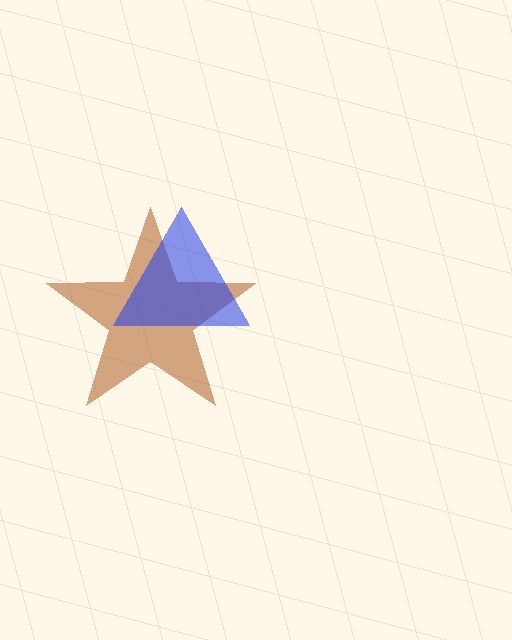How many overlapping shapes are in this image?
There are 2 overlapping shapes in the image.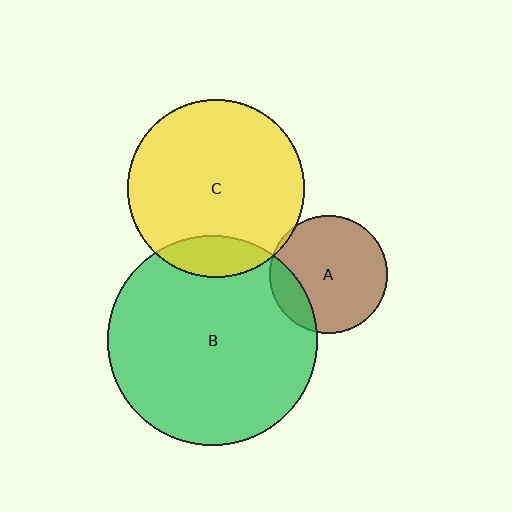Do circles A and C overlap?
Yes.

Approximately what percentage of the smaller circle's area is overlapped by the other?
Approximately 5%.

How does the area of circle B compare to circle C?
Approximately 1.4 times.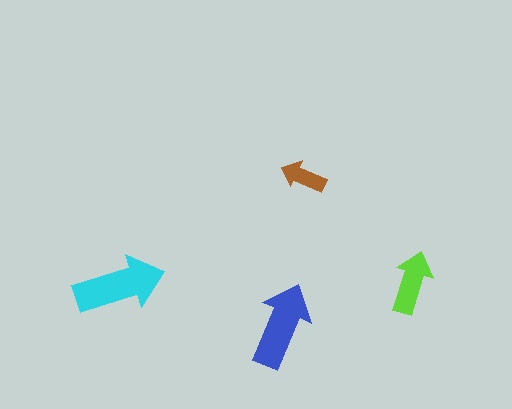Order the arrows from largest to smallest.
the cyan one, the blue one, the lime one, the brown one.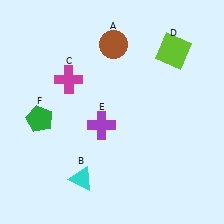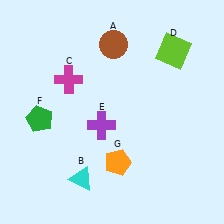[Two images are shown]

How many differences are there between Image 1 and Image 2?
There is 1 difference between the two images.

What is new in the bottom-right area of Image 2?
An orange pentagon (G) was added in the bottom-right area of Image 2.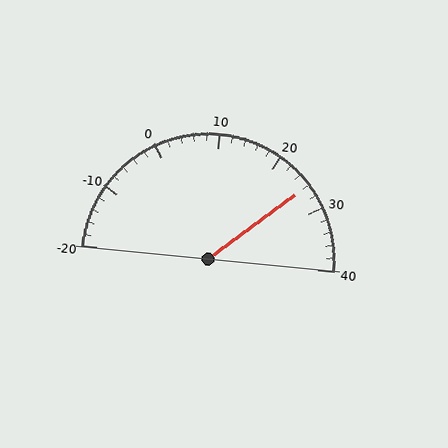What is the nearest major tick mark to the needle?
The nearest major tick mark is 30.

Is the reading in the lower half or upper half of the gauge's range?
The reading is in the upper half of the range (-20 to 40).